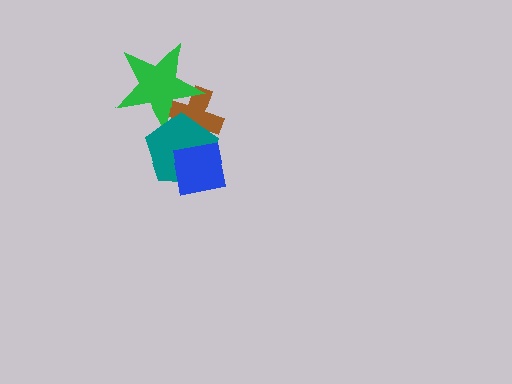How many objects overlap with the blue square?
2 objects overlap with the blue square.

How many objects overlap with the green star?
2 objects overlap with the green star.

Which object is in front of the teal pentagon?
The blue square is in front of the teal pentagon.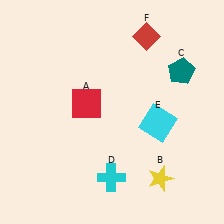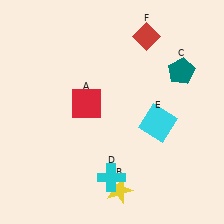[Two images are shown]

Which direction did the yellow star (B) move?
The yellow star (B) moved left.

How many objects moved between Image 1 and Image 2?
1 object moved between the two images.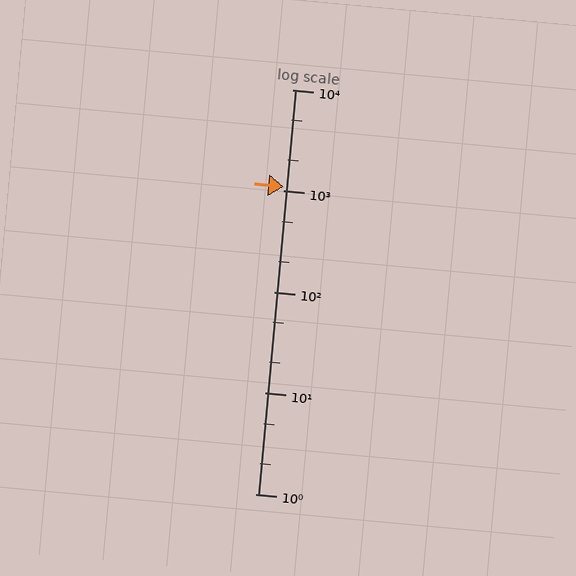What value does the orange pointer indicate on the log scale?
The pointer indicates approximately 1100.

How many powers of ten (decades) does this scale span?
The scale spans 4 decades, from 1 to 10000.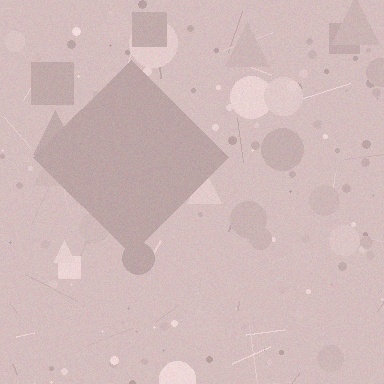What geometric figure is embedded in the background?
A diamond is embedded in the background.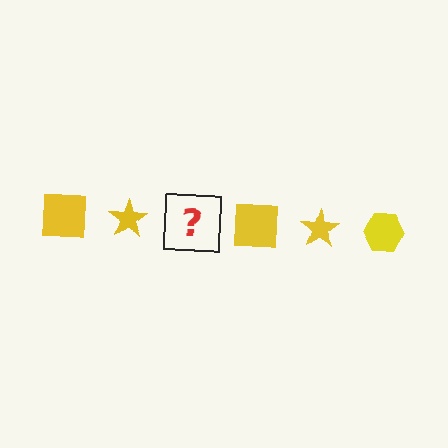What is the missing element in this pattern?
The missing element is a yellow hexagon.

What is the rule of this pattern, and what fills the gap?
The rule is that the pattern cycles through square, star, hexagon shapes in yellow. The gap should be filled with a yellow hexagon.